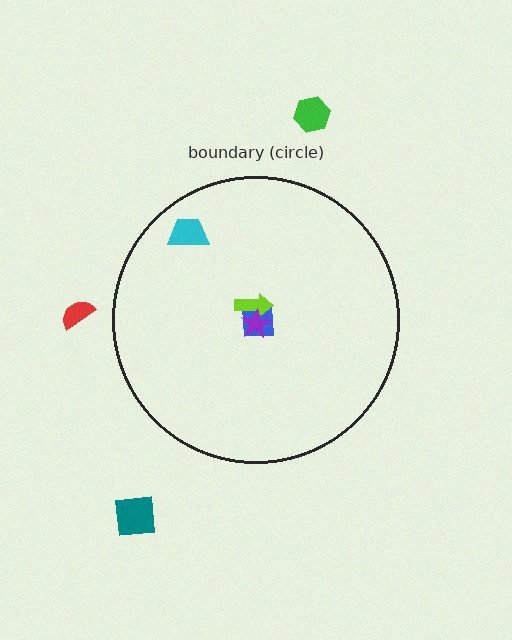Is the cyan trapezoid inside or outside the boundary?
Inside.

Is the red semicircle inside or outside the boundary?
Outside.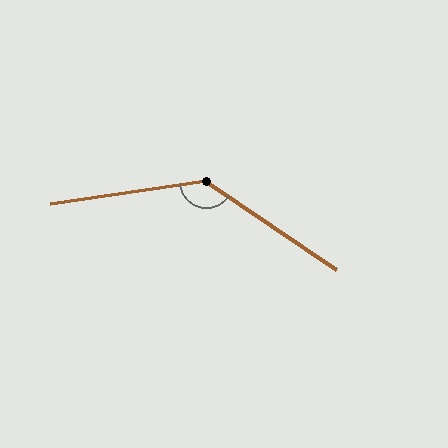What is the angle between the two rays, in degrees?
Approximately 138 degrees.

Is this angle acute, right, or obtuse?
It is obtuse.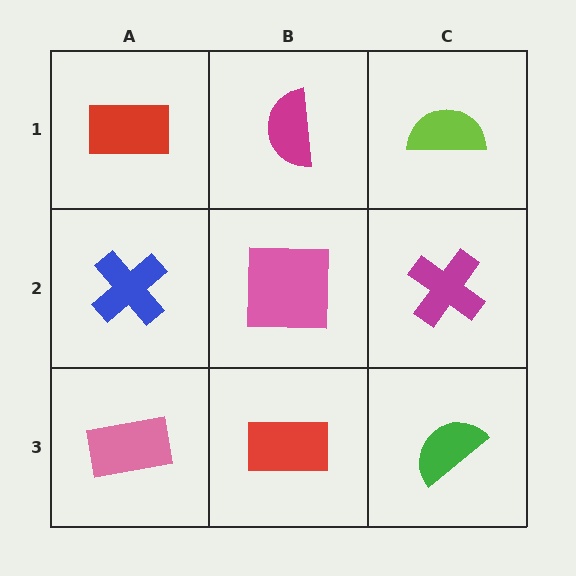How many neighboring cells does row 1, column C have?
2.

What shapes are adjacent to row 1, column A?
A blue cross (row 2, column A), a magenta semicircle (row 1, column B).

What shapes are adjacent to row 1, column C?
A magenta cross (row 2, column C), a magenta semicircle (row 1, column B).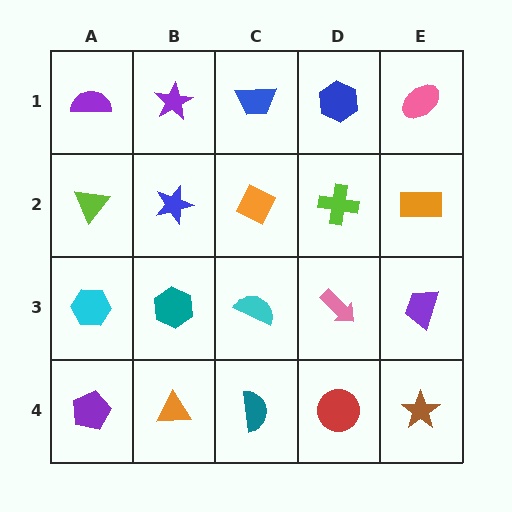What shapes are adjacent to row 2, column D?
A blue hexagon (row 1, column D), a pink arrow (row 3, column D), an orange diamond (row 2, column C), an orange rectangle (row 2, column E).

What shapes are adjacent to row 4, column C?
A cyan semicircle (row 3, column C), an orange triangle (row 4, column B), a red circle (row 4, column D).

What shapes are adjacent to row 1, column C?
An orange diamond (row 2, column C), a purple star (row 1, column B), a blue hexagon (row 1, column D).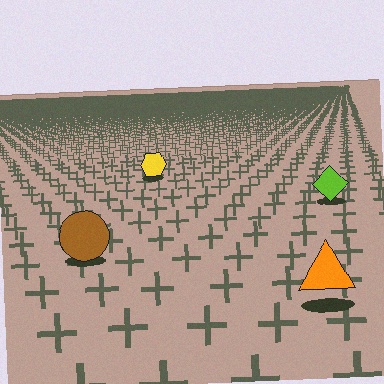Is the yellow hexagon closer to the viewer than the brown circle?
No. The brown circle is closer — you can tell from the texture gradient: the ground texture is coarser near it.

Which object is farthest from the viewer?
The yellow hexagon is farthest from the viewer. It appears smaller and the ground texture around it is denser.